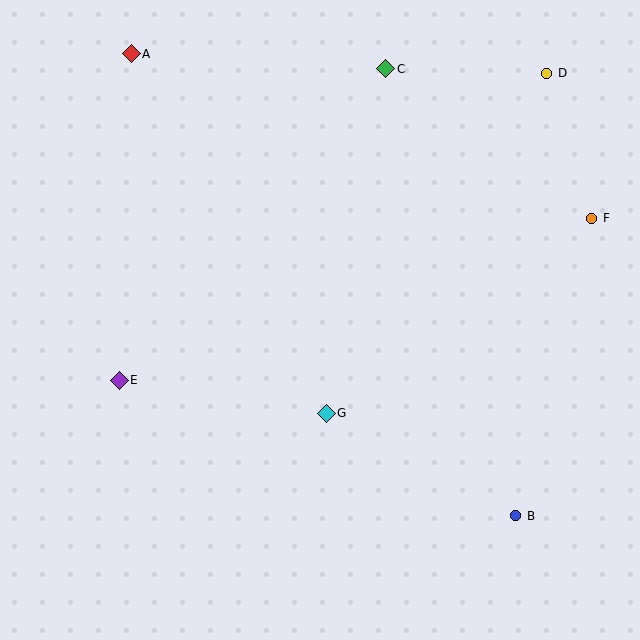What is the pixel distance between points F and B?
The distance between F and B is 307 pixels.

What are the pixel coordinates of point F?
Point F is at (592, 218).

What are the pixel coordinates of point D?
Point D is at (547, 73).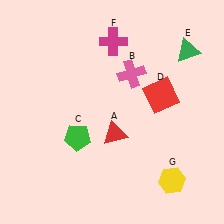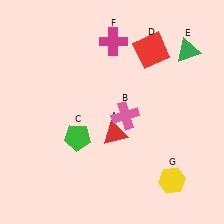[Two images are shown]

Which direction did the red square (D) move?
The red square (D) moved up.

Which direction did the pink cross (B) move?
The pink cross (B) moved down.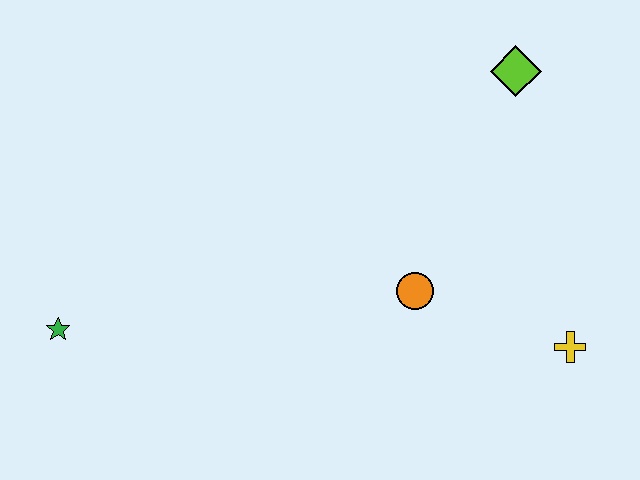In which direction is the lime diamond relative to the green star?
The lime diamond is to the right of the green star.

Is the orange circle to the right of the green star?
Yes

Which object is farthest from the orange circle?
The green star is farthest from the orange circle.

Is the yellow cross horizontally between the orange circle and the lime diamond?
No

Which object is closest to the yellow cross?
The orange circle is closest to the yellow cross.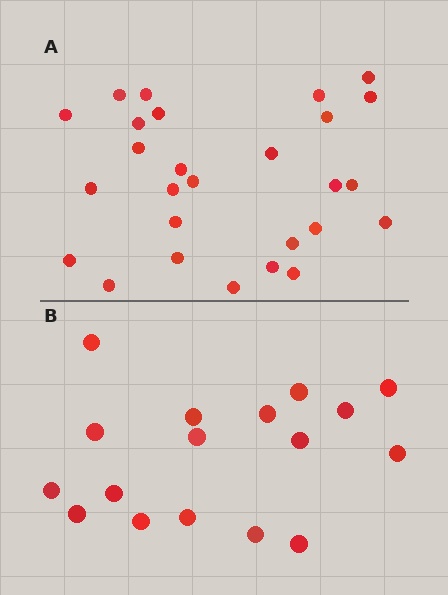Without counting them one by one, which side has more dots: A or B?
Region A (the top region) has more dots.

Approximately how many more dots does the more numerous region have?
Region A has roughly 10 or so more dots than region B.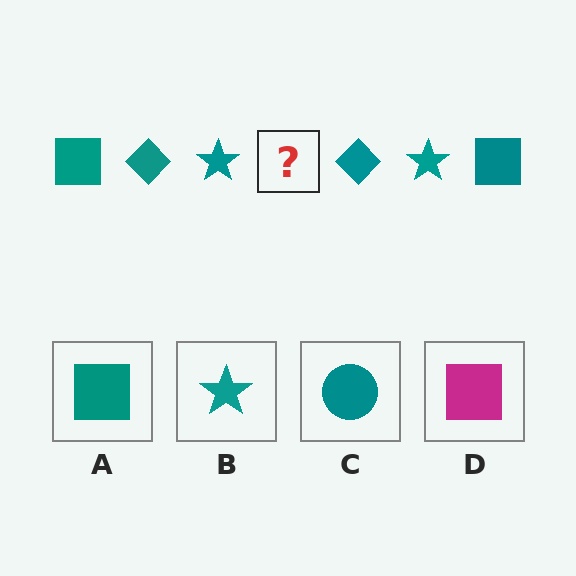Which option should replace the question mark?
Option A.